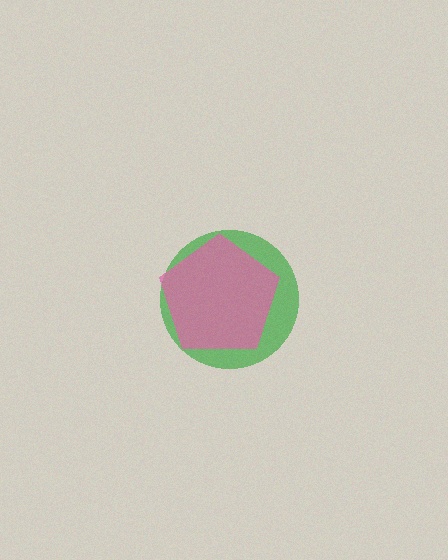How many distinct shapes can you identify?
There are 2 distinct shapes: a green circle, a pink pentagon.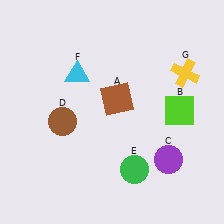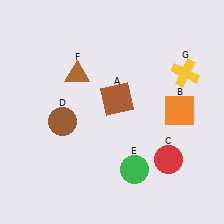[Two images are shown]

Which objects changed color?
B changed from lime to orange. C changed from purple to red. F changed from cyan to brown.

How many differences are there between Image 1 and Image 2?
There are 3 differences between the two images.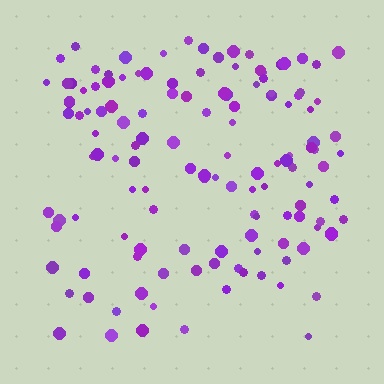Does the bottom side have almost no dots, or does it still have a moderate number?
Still a moderate number, just noticeably fewer than the top.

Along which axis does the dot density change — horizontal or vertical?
Vertical.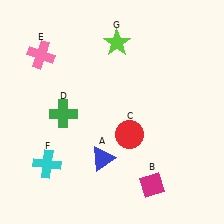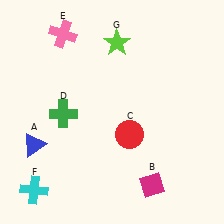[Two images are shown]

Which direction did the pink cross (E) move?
The pink cross (E) moved right.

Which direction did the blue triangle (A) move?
The blue triangle (A) moved left.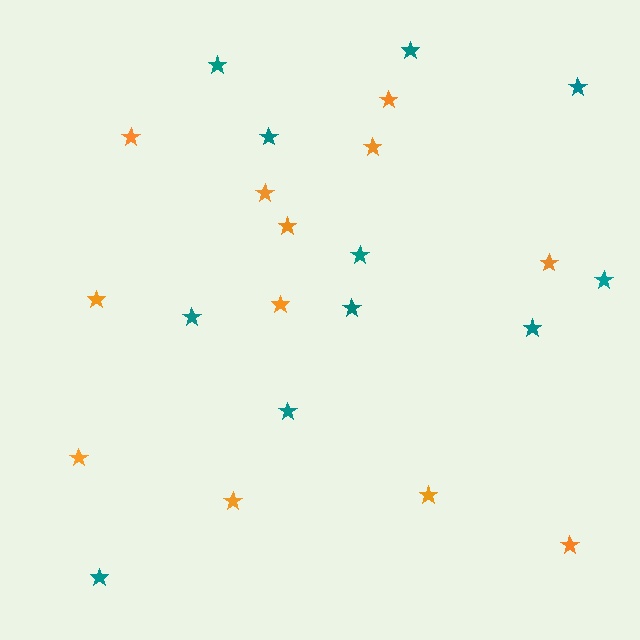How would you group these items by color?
There are 2 groups: one group of teal stars (11) and one group of orange stars (12).